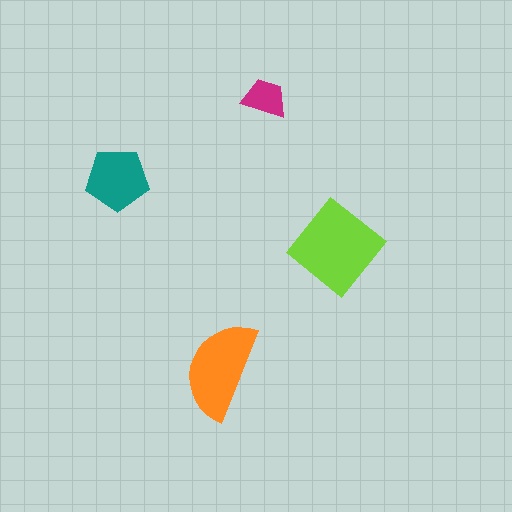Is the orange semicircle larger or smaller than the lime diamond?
Smaller.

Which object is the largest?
The lime diamond.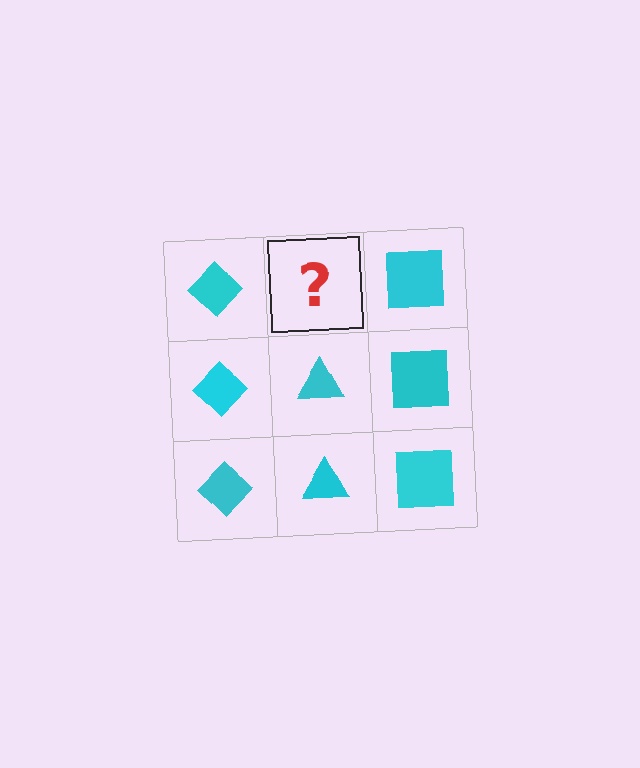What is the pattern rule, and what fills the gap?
The rule is that each column has a consistent shape. The gap should be filled with a cyan triangle.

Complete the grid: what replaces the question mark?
The question mark should be replaced with a cyan triangle.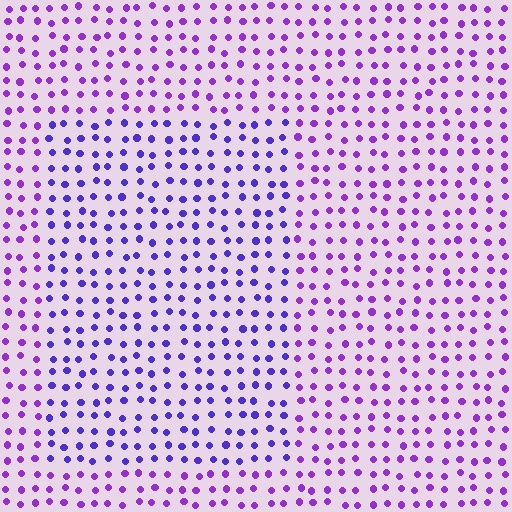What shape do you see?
I see a rectangle.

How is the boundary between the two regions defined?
The boundary is defined purely by a slight shift in hue (about 27 degrees). Spacing, size, and orientation are identical on both sides.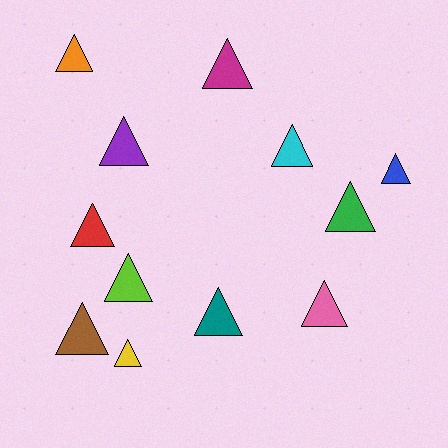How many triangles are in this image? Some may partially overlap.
There are 12 triangles.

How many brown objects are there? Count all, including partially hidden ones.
There is 1 brown object.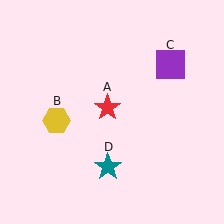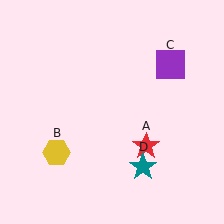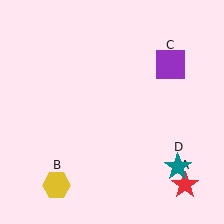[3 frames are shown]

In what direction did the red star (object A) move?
The red star (object A) moved down and to the right.